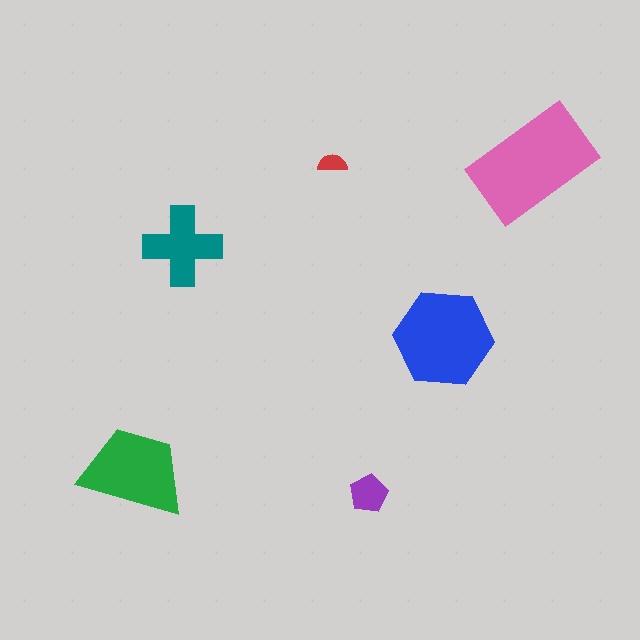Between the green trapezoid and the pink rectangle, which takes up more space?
The pink rectangle.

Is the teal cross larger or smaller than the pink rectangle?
Smaller.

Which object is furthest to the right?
The pink rectangle is rightmost.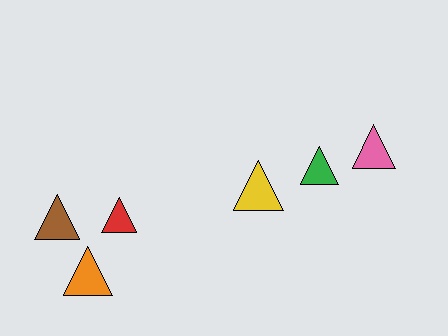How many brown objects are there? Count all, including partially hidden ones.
There is 1 brown object.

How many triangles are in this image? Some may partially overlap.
There are 6 triangles.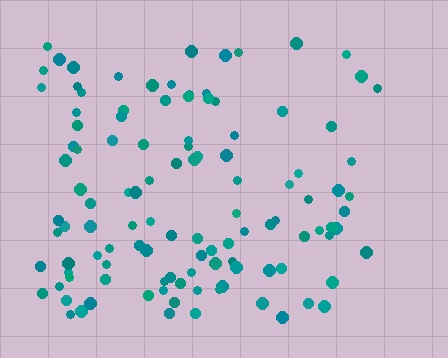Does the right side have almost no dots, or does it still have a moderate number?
Still a moderate number, just noticeably fewer than the left.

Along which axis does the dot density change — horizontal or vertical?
Horizontal.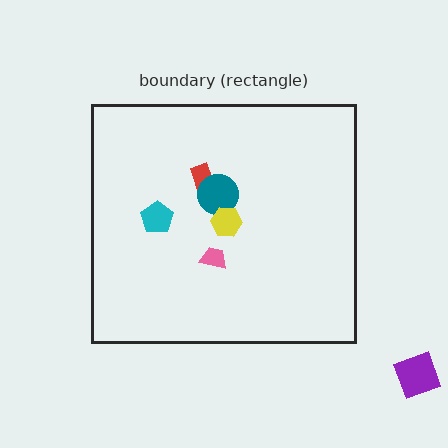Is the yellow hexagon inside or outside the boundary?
Inside.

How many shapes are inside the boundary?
5 inside, 1 outside.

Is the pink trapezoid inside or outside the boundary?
Inside.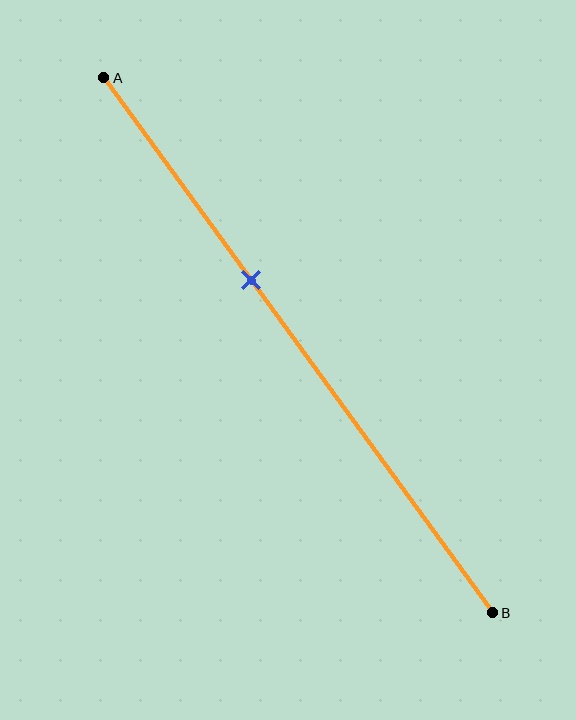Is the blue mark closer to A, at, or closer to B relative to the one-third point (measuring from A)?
The blue mark is closer to point B than the one-third point of segment AB.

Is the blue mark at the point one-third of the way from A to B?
No, the mark is at about 40% from A, not at the 33% one-third point.